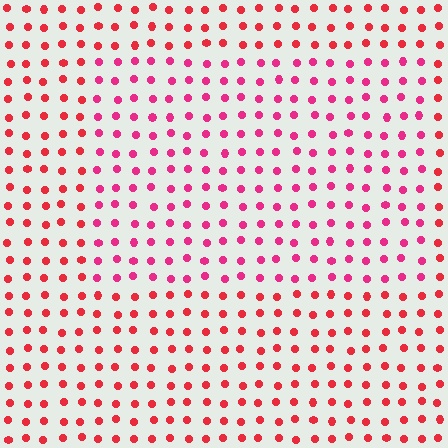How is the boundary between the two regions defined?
The boundary is defined purely by a slight shift in hue (about 25 degrees). Spacing, size, and orientation are identical on both sides.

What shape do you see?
I see a rectangle.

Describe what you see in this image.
The image is filled with small red elements in a uniform arrangement. A rectangle-shaped region is visible where the elements are tinted to a slightly different hue, forming a subtle color boundary.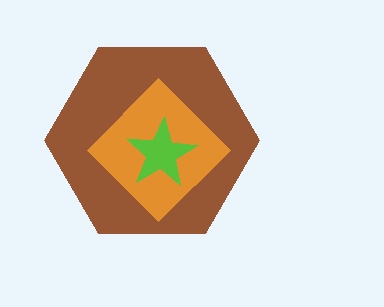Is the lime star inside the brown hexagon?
Yes.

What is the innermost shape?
The lime star.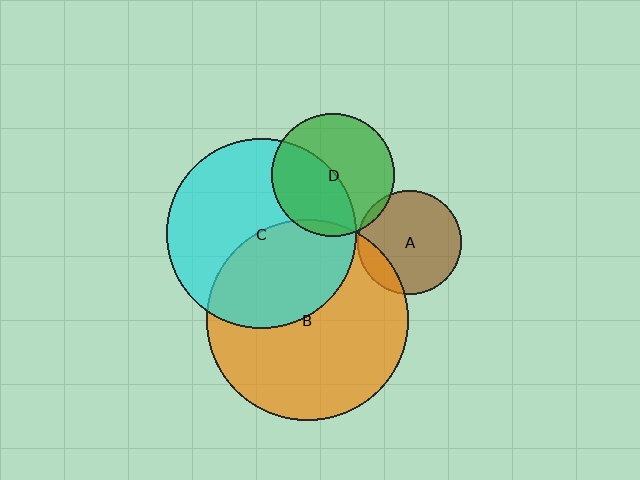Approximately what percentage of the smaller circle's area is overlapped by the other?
Approximately 5%.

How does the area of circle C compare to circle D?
Approximately 2.4 times.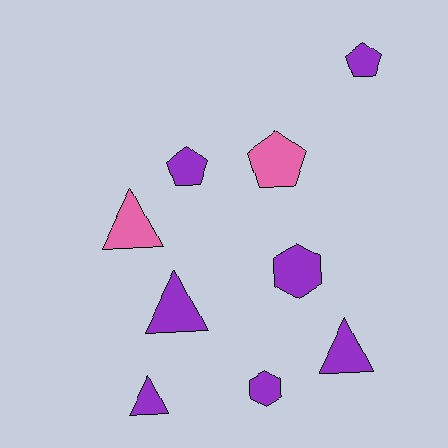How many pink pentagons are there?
There is 1 pink pentagon.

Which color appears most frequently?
Purple, with 7 objects.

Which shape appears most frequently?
Triangle, with 4 objects.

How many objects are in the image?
There are 9 objects.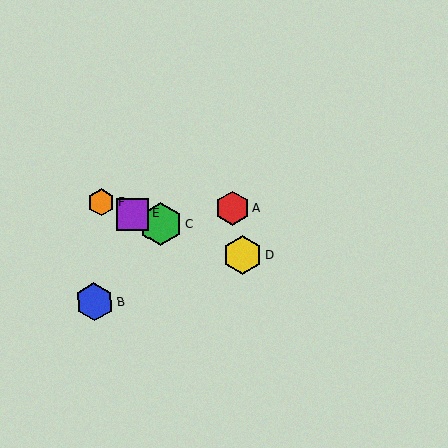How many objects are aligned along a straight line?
4 objects (C, D, E, F) are aligned along a straight line.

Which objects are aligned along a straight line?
Objects C, D, E, F are aligned along a straight line.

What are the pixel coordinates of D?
Object D is at (242, 255).